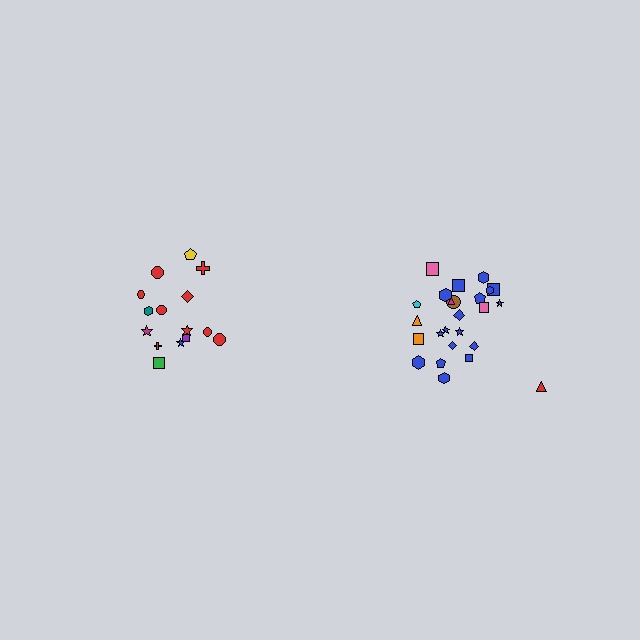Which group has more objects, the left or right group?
The right group.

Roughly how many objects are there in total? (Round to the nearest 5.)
Roughly 40 objects in total.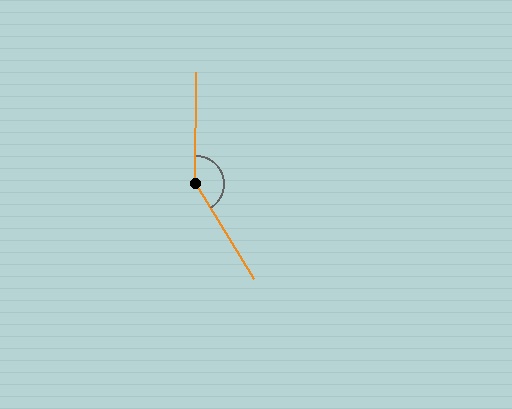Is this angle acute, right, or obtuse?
It is obtuse.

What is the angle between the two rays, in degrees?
Approximately 148 degrees.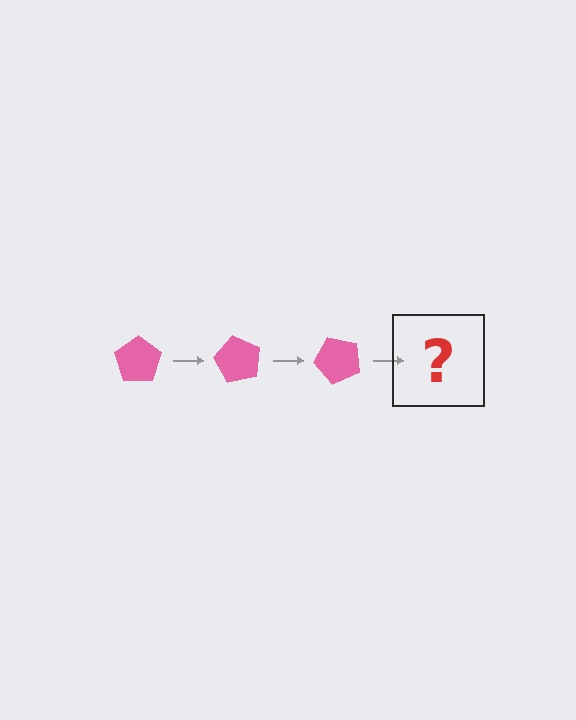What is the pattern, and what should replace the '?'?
The pattern is that the pentagon rotates 60 degrees each step. The '?' should be a pink pentagon rotated 180 degrees.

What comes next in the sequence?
The next element should be a pink pentagon rotated 180 degrees.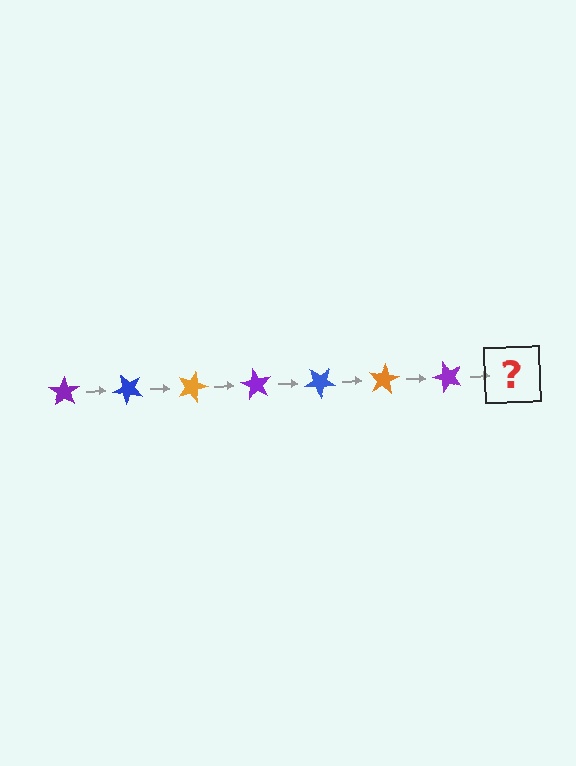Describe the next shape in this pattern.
It should be a blue star, rotated 315 degrees from the start.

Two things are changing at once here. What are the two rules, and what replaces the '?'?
The two rules are that it rotates 45 degrees each step and the color cycles through purple, blue, and orange. The '?' should be a blue star, rotated 315 degrees from the start.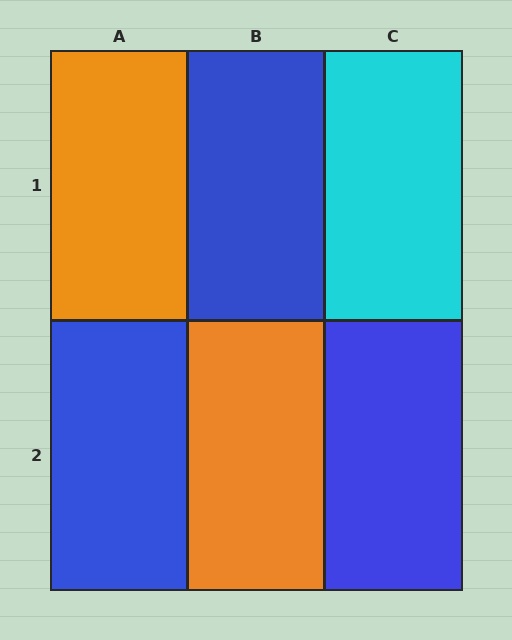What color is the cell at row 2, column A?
Blue.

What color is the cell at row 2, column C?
Blue.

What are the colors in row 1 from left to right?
Orange, blue, cyan.